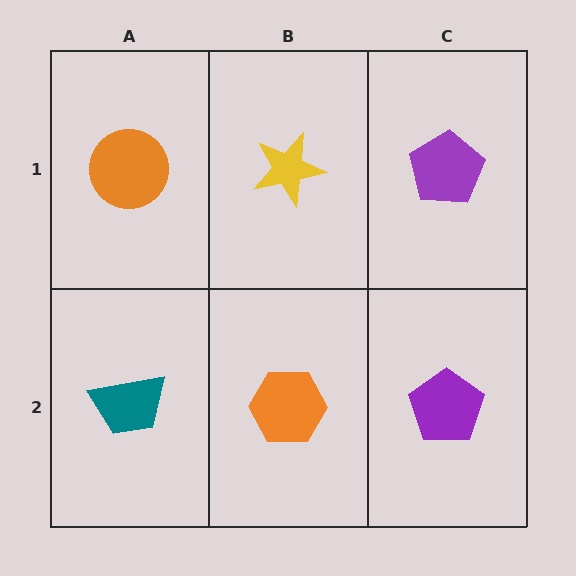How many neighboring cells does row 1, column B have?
3.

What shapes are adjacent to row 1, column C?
A purple pentagon (row 2, column C), a yellow star (row 1, column B).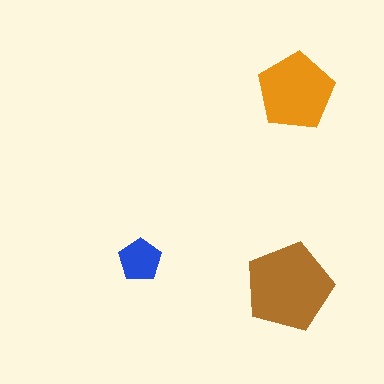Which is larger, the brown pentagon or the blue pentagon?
The brown one.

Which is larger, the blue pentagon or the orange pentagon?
The orange one.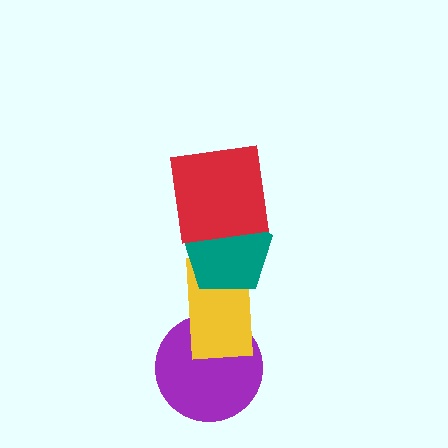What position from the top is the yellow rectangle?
The yellow rectangle is 3rd from the top.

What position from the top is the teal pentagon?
The teal pentagon is 2nd from the top.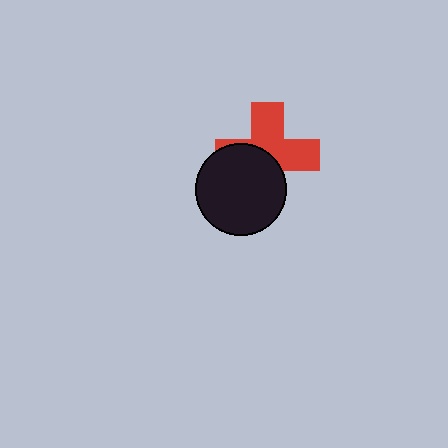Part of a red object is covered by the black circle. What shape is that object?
It is a cross.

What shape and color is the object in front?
The object in front is a black circle.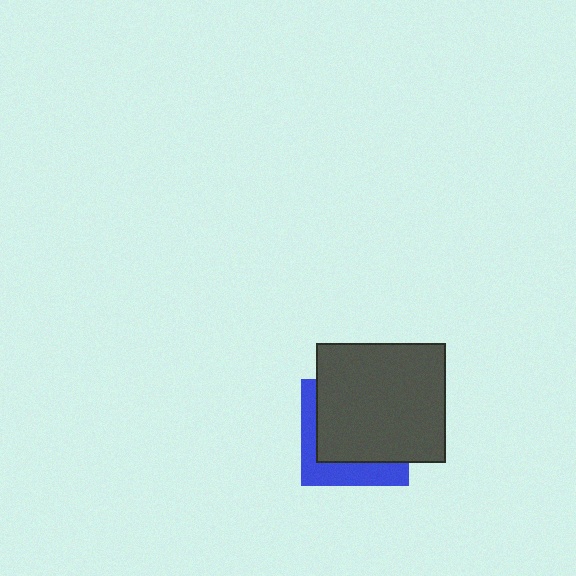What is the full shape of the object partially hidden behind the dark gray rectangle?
The partially hidden object is a blue square.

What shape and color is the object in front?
The object in front is a dark gray rectangle.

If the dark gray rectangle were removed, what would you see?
You would see the complete blue square.